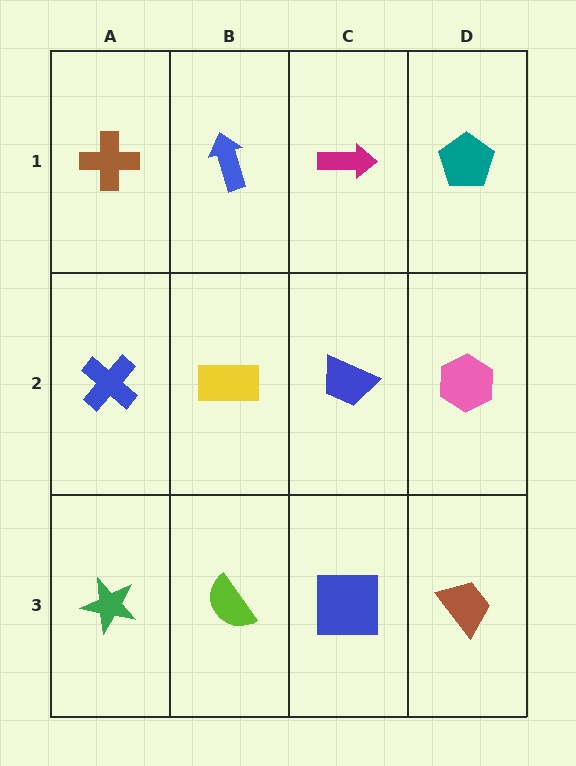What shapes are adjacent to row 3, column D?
A pink hexagon (row 2, column D), a blue square (row 3, column C).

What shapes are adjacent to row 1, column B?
A yellow rectangle (row 2, column B), a brown cross (row 1, column A), a magenta arrow (row 1, column C).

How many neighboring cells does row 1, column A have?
2.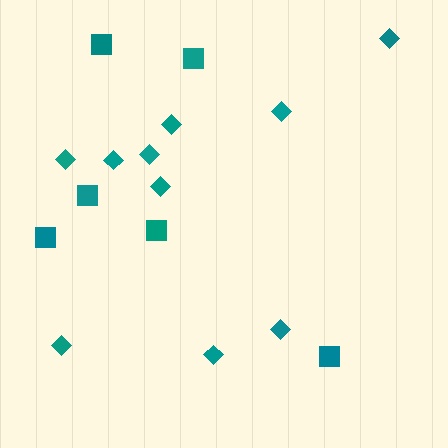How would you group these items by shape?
There are 2 groups: one group of diamonds (10) and one group of squares (6).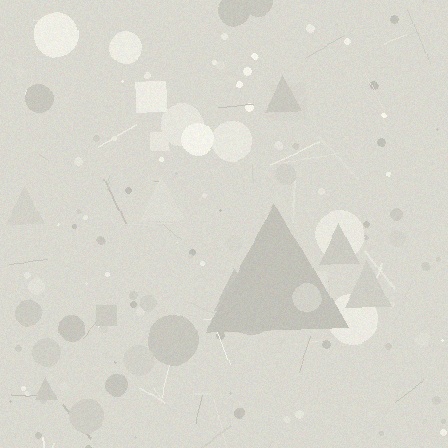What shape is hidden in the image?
A triangle is hidden in the image.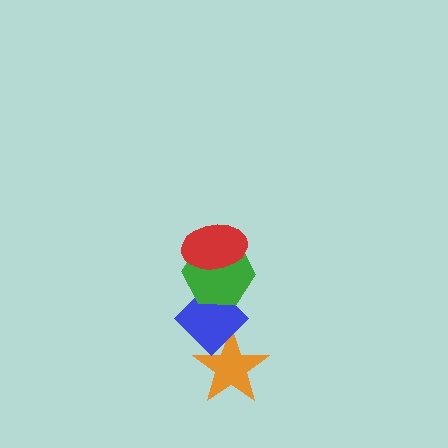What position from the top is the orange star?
The orange star is 4th from the top.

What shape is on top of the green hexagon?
The red ellipse is on top of the green hexagon.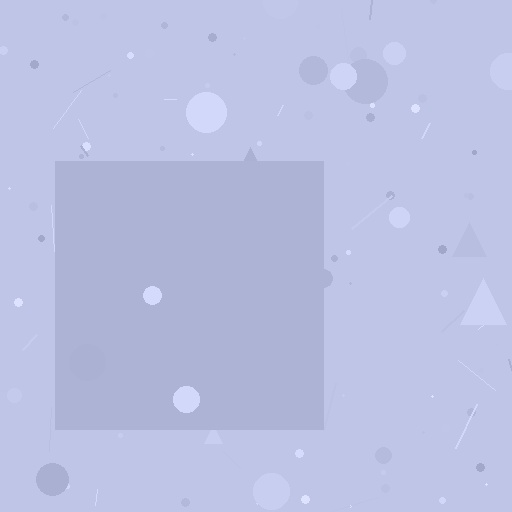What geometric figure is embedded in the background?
A square is embedded in the background.